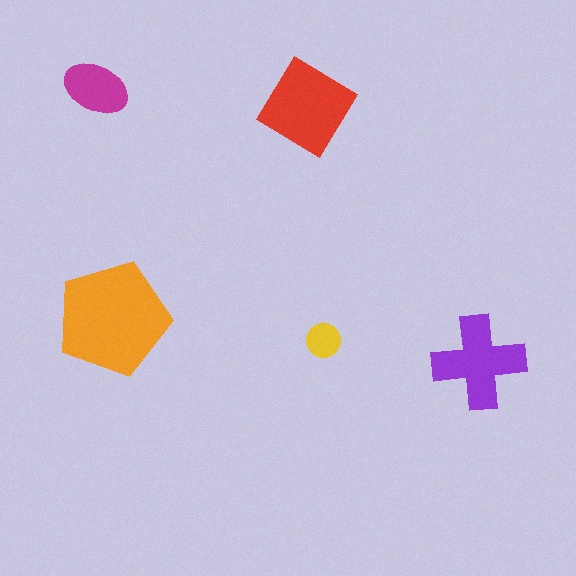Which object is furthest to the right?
The purple cross is rightmost.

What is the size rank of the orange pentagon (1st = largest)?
1st.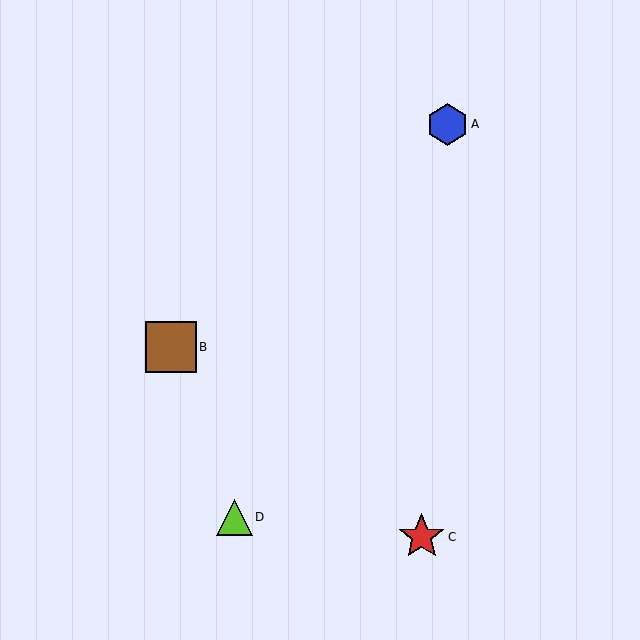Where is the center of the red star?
The center of the red star is at (422, 537).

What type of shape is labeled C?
Shape C is a red star.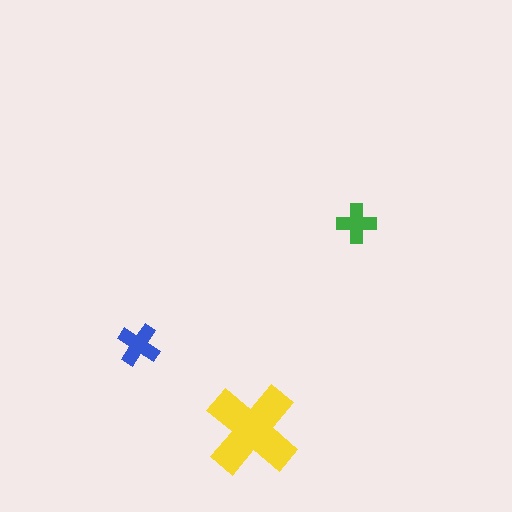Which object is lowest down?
The yellow cross is bottommost.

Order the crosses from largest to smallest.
the yellow one, the blue one, the green one.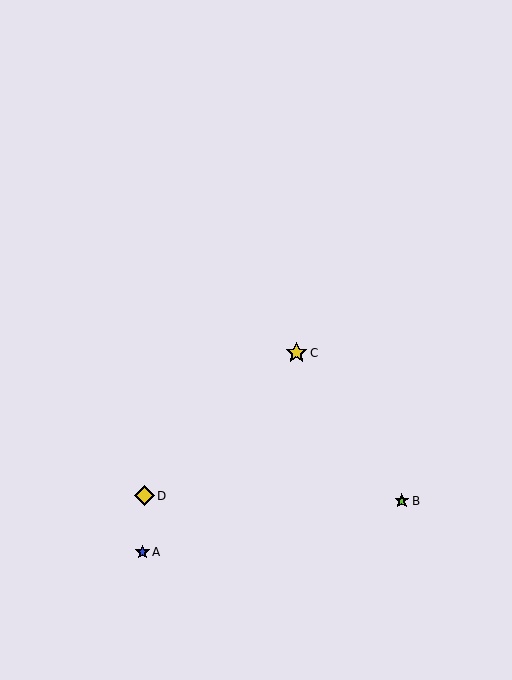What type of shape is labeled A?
Shape A is a blue star.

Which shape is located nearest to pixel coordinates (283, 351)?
The yellow star (labeled C) at (297, 353) is nearest to that location.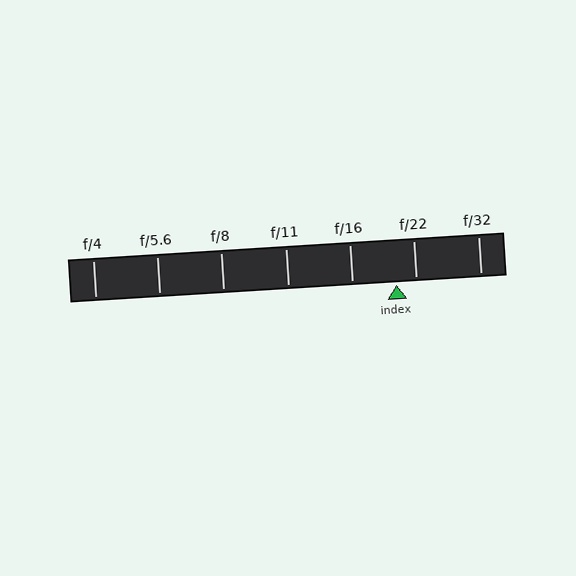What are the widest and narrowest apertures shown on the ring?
The widest aperture shown is f/4 and the narrowest is f/32.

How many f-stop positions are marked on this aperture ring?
There are 7 f-stop positions marked.